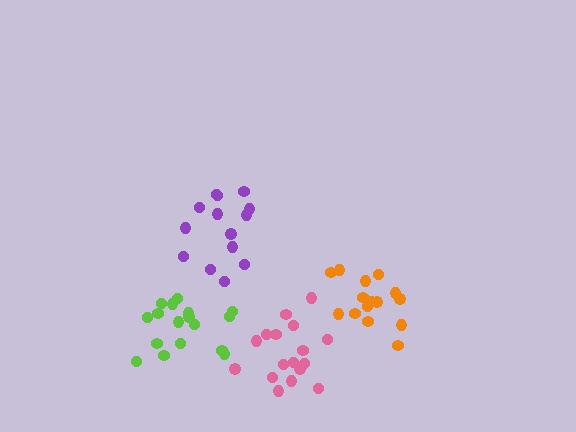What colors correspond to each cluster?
The clusters are colored: purple, pink, orange, lime.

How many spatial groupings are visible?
There are 4 spatial groupings.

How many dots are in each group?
Group 1: 14 dots, Group 2: 17 dots, Group 3: 15 dots, Group 4: 17 dots (63 total).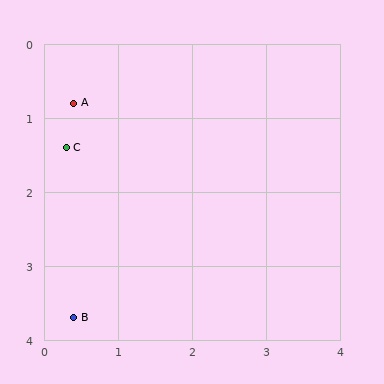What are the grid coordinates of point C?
Point C is at approximately (0.3, 1.4).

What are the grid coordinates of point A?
Point A is at approximately (0.4, 0.8).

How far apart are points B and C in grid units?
Points B and C are about 2.3 grid units apart.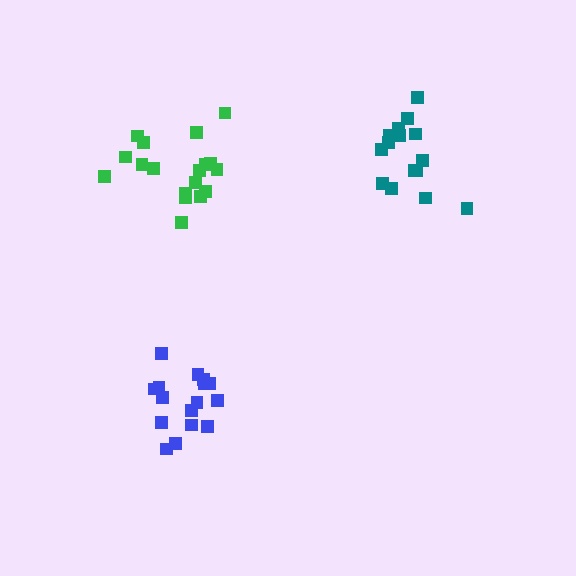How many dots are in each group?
Group 1: 16 dots, Group 2: 15 dots, Group 3: 18 dots (49 total).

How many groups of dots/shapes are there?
There are 3 groups.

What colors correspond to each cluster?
The clusters are colored: blue, teal, green.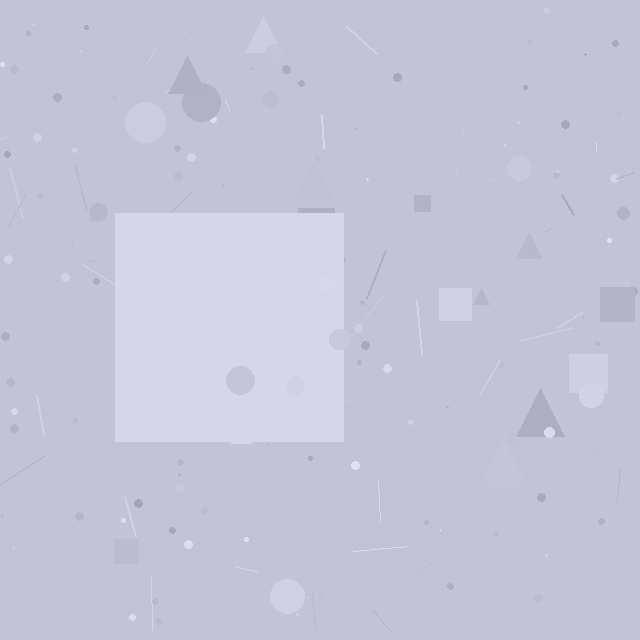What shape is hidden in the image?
A square is hidden in the image.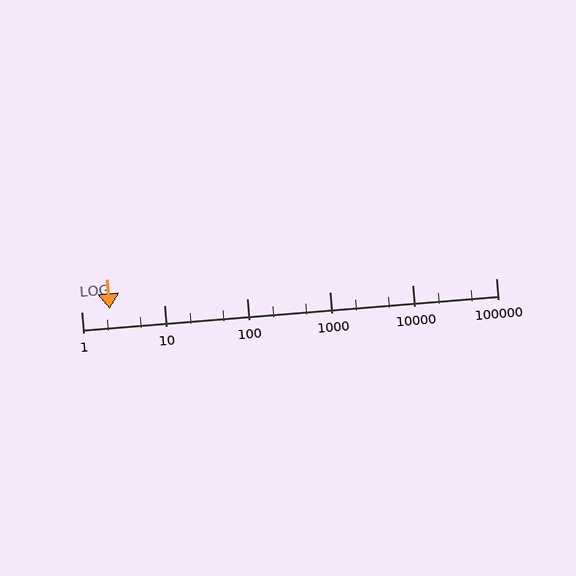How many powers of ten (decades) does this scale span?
The scale spans 5 decades, from 1 to 100000.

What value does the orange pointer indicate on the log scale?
The pointer indicates approximately 2.2.